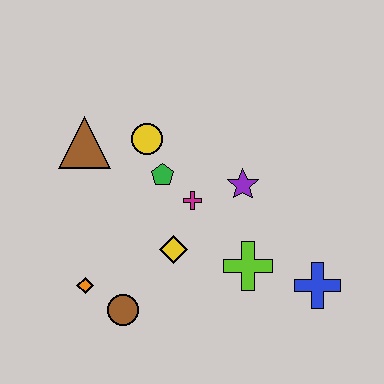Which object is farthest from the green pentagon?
The blue cross is farthest from the green pentagon.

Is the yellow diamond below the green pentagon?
Yes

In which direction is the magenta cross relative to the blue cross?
The magenta cross is to the left of the blue cross.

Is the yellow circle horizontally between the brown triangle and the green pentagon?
Yes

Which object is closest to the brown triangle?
The yellow circle is closest to the brown triangle.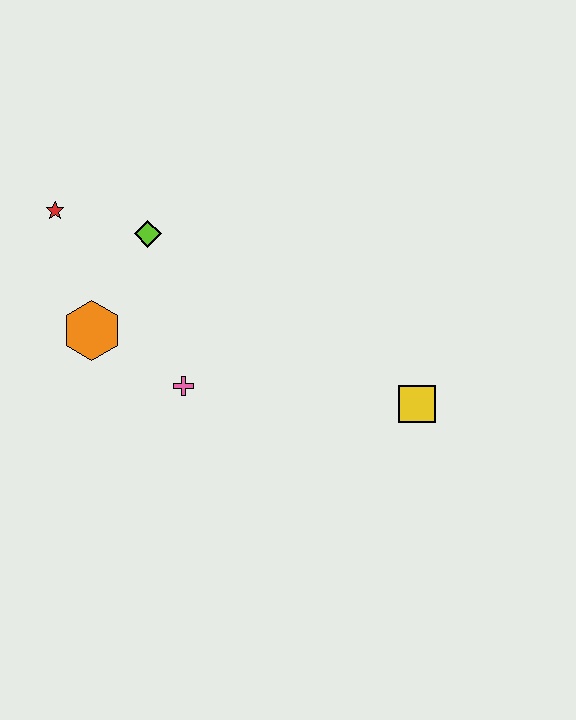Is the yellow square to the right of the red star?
Yes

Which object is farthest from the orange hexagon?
The yellow square is farthest from the orange hexagon.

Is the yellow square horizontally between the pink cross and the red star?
No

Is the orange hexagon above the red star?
No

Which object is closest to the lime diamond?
The red star is closest to the lime diamond.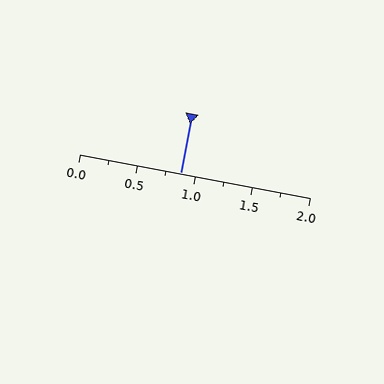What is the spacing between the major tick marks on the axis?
The major ticks are spaced 0.5 apart.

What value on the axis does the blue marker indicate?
The marker indicates approximately 0.88.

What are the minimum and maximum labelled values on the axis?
The axis runs from 0.0 to 2.0.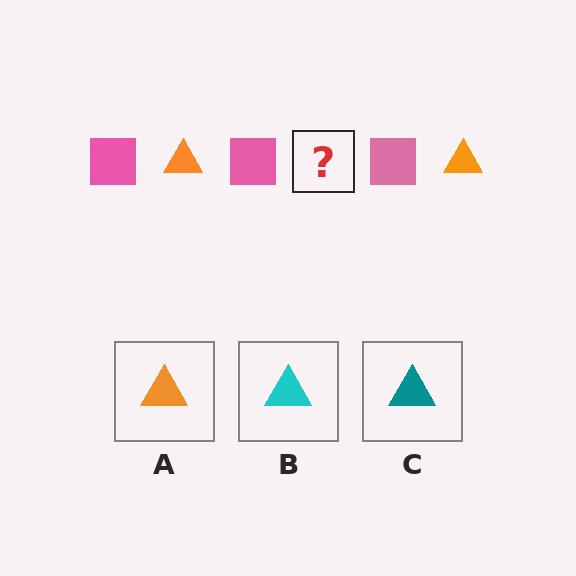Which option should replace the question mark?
Option A.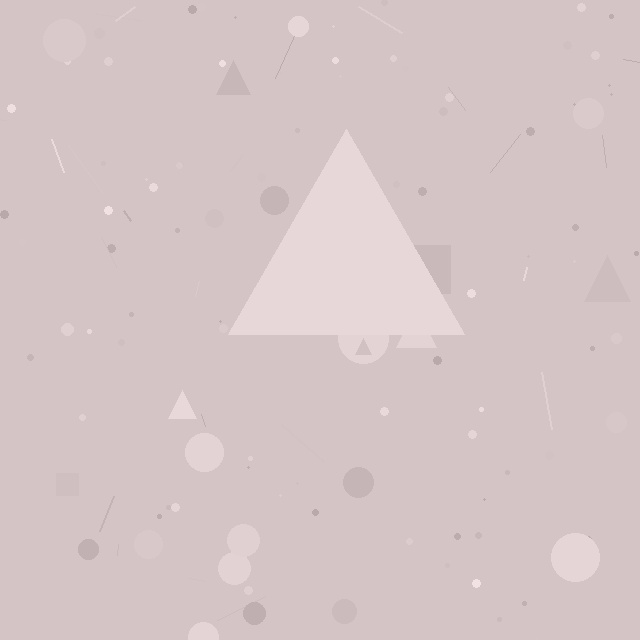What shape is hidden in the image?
A triangle is hidden in the image.